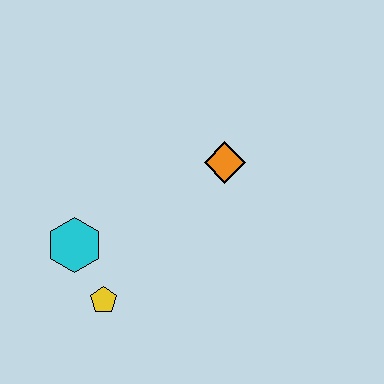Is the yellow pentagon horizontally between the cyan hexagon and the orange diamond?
Yes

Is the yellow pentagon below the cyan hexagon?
Yes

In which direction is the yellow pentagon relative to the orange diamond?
The yellow pentagon is below the orange diamond.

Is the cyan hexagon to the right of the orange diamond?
No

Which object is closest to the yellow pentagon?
The cyan hexagon is closest to the yellow pentagon.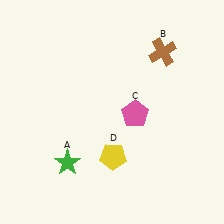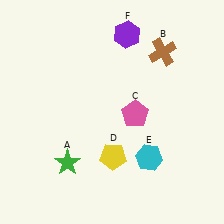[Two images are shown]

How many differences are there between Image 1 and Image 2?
There are 2 differences between the two images.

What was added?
A cyan hexagon (E), a purple hexagon (F) were added in Image 2.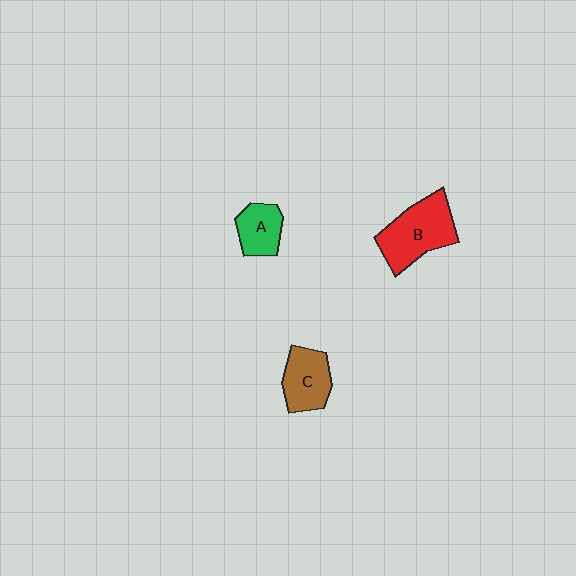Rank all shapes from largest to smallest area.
From largest to smallest: B (red), C (brown), A (green).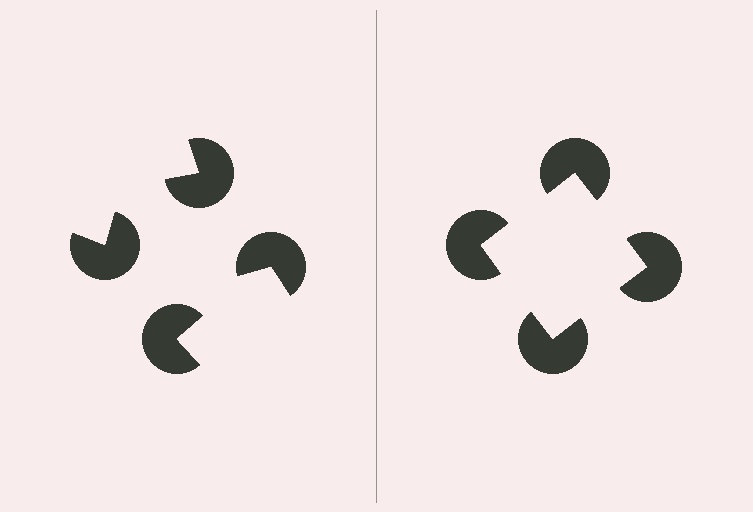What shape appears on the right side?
An illusory square.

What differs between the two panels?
The pac-man discs are positioned identically on both sides; only the wedge orientations differ. On the right they align to a square; on the left they are misaligned.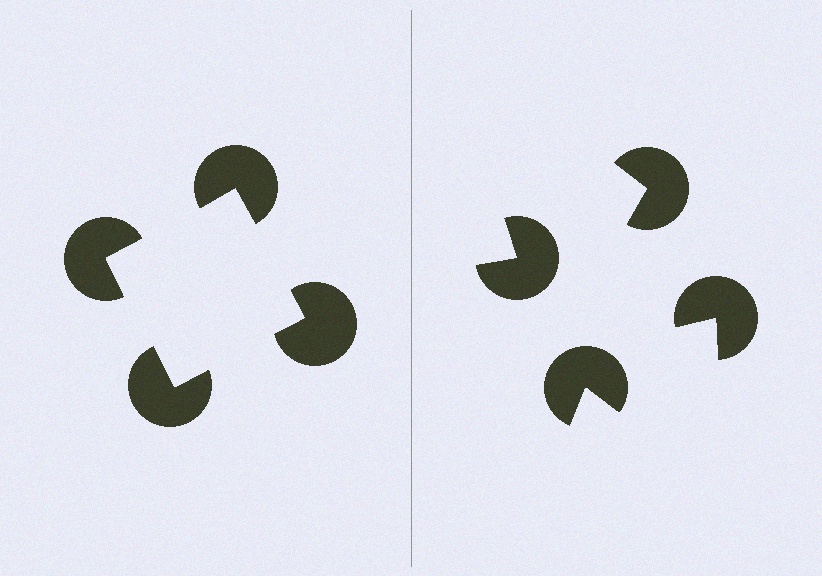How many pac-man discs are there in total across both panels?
8 — 4 on each side.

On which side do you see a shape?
An illusory square appears on the left side. On the right side the wedge cuts are rotated, so no coherent shape forms.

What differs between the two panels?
The pac-man discs are positioned identically on both sides; only the wedge orientations differ. On the left they align to a square; on the right they are misaligned.